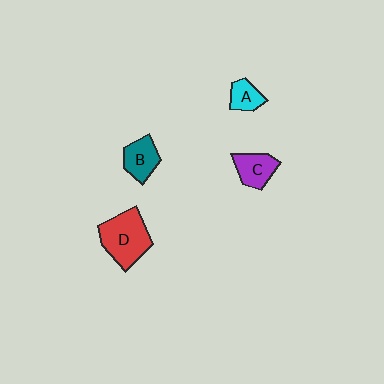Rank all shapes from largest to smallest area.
From largest to smallest: D (red), C (purple), B (teal), A (cyan).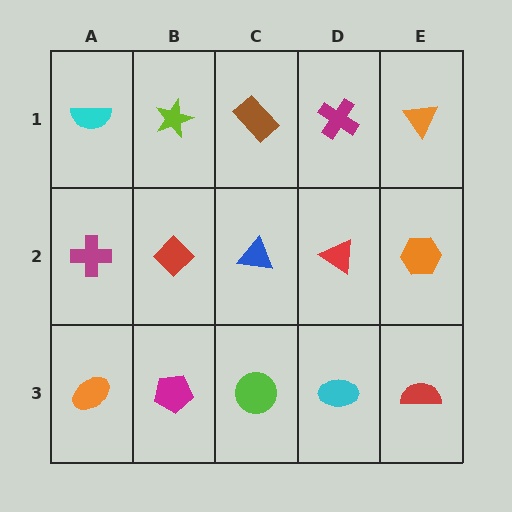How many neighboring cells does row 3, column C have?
3.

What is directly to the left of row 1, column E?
A magenta cross.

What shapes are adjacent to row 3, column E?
An orange hexagon (row 2, column E), a cyan ellipse (row 3, column D).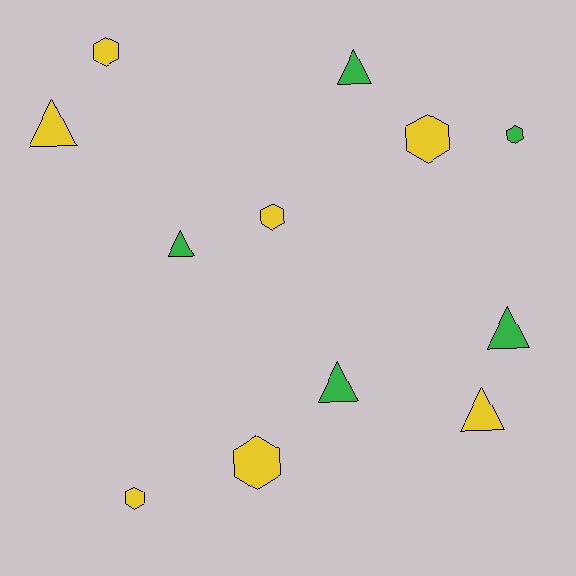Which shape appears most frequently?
Triangle, with 6 objects.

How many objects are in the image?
There are 12 objects.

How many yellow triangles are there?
There are 2 yellow triangles.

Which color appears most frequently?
Yellow, with 7 objects.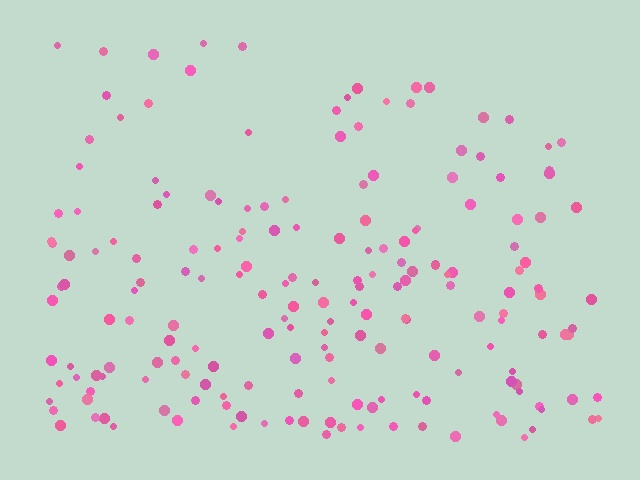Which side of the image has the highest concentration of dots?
The bottom.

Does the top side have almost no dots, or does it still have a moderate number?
Still a moderate number, just noticeably fewer than the bottom.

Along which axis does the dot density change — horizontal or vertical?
Vertical.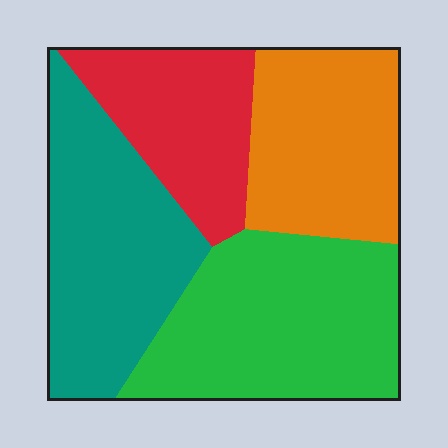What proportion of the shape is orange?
Orange takes up about one quarter (1/4) of the shape.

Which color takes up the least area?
Red, at roughly 20%.